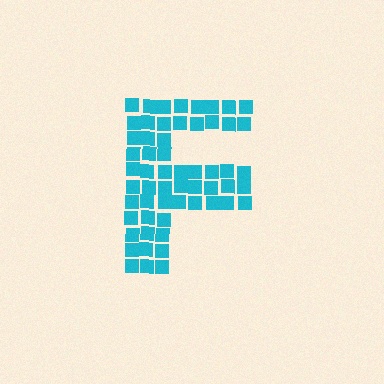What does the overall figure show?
The overall figure shows the letter F.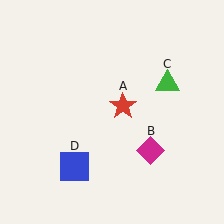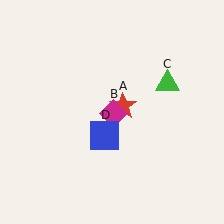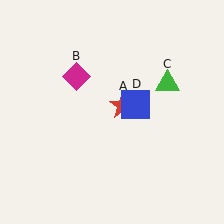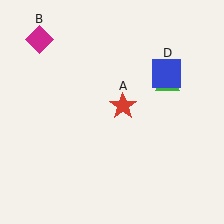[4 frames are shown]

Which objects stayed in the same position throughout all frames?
Red star (object A) and green triangle (object C) remained stationary.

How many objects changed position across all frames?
2 objects changed position: magenta diamond (object B), blue square (object D).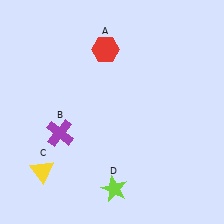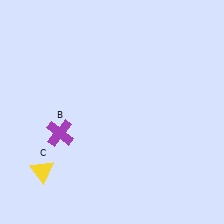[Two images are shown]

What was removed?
The red hexagon (A), the lime star (D) were removed in Image 2.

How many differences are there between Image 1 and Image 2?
There are 2 differences between the two images.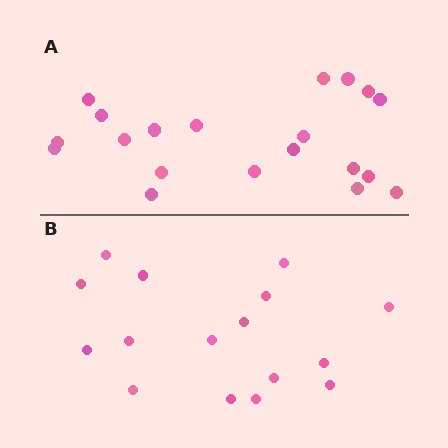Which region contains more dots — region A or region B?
Region A (the top region) has more dots.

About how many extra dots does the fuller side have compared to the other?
Region A has about 4 more dots than region B.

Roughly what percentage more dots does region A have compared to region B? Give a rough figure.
About 25% more.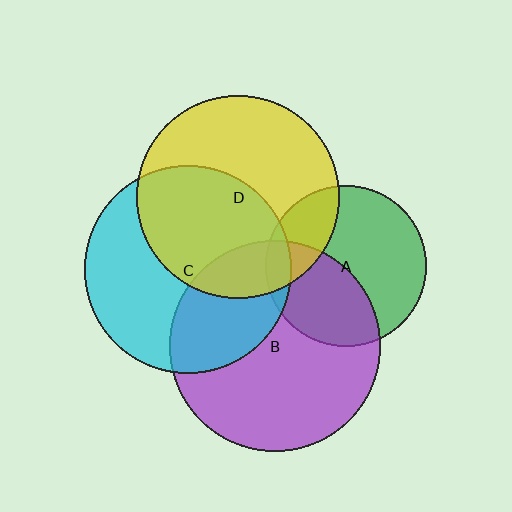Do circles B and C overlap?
Yes.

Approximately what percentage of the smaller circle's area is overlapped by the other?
Approximately 35%.